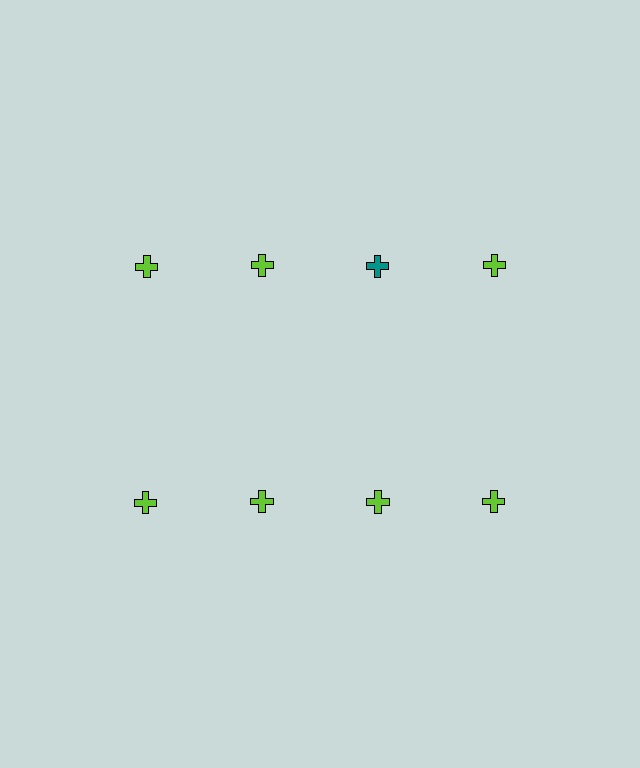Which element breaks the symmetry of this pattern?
The teal cross in the top row, center column breaks the symmetry. All other shapes are lime crosses.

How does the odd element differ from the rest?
It has a different color: teal instead of lime.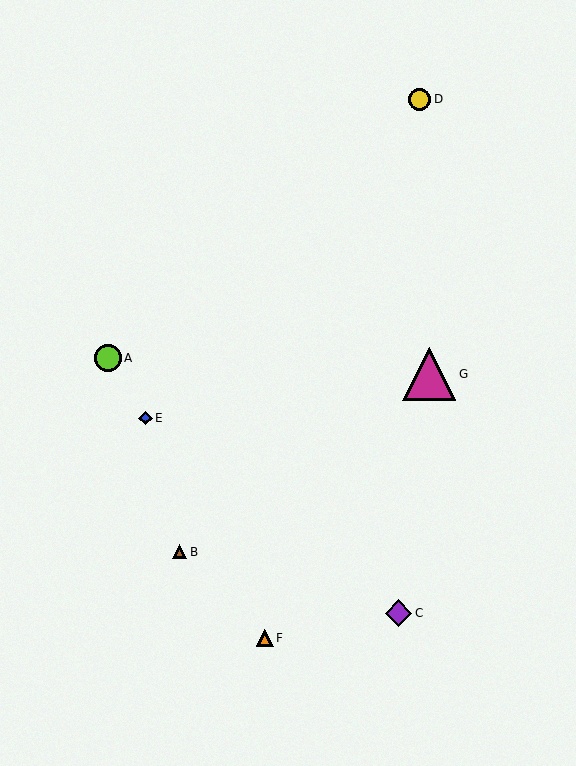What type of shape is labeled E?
Shape E is a blue diamond.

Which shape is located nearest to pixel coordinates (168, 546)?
The brown triangle (labeled B) at (180, 552) is nearest to that location.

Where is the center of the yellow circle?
The center of the yellow circle is at (419, 99).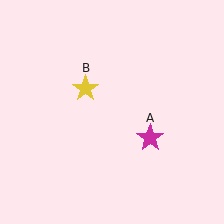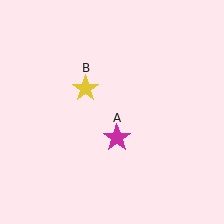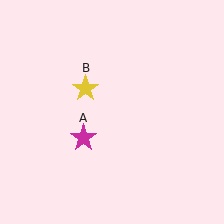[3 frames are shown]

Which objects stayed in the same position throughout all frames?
Yellow star (object B) remained stationary.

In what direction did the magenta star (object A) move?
The magenta star (object A) moved left.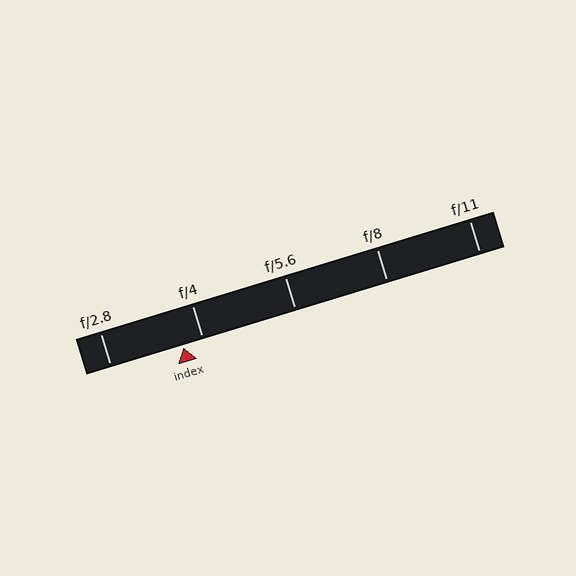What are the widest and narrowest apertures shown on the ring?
The widest aperture shown is f/2.8 and the narrowest is f/11.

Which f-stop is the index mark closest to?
The index mark is closest to f/4.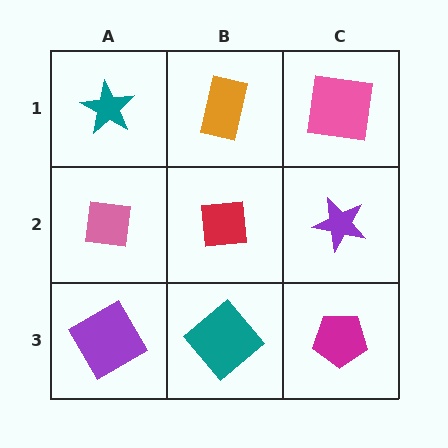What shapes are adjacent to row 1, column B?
A red square (row 2, column B), a teal star (row 1, column A), a pink square (row 1, column C).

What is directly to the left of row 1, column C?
An orange rectangle.